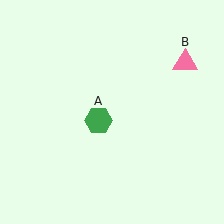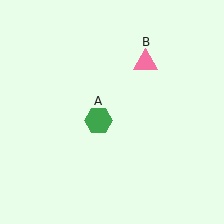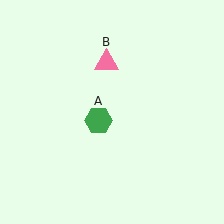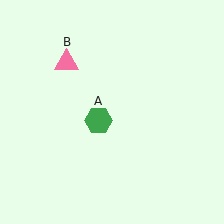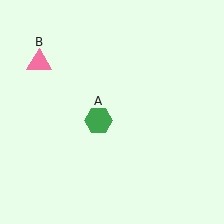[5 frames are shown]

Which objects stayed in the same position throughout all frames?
Green hexagon (object A) remained stationary.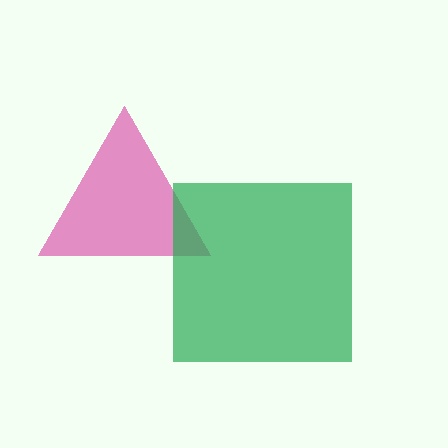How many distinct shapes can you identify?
There are 2 distinct shapes: a magenta triangle, a green square.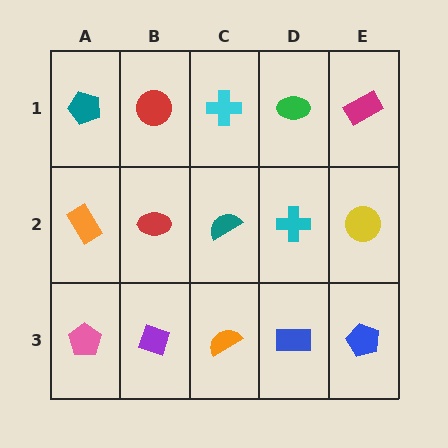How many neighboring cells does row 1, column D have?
3.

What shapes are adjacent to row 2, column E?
A magenta rectangle (row 1, column E), a blue pentagon (row 3, column E), a cyan cross (row 2, column D).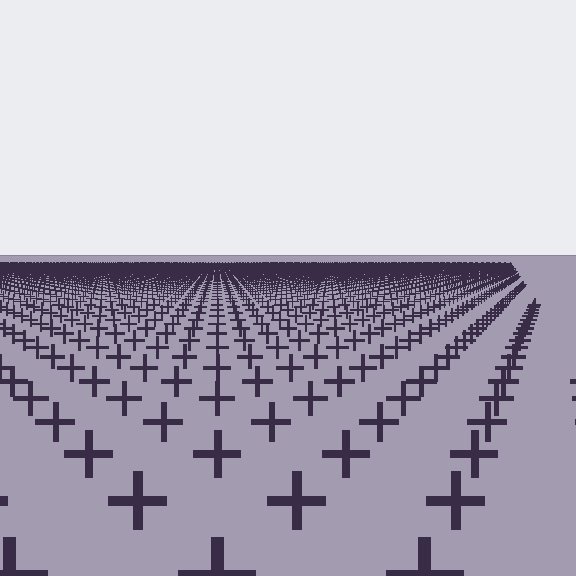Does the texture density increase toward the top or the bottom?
Density increases toward the top.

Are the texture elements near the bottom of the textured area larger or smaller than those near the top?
Larger. Near the bottom, elements are closer to the viewer and appear at a bigger on-screen size.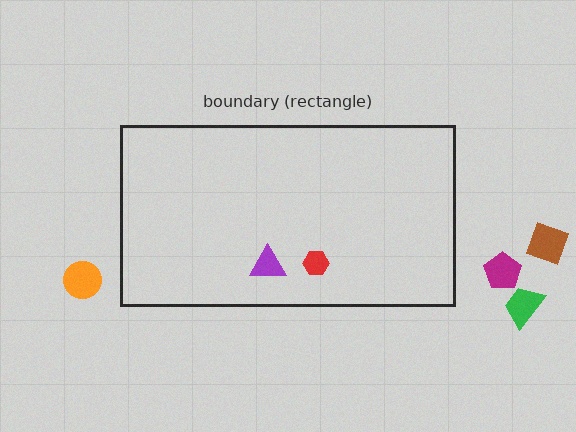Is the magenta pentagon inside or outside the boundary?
Outside.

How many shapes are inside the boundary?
2 inside, 4 outside.